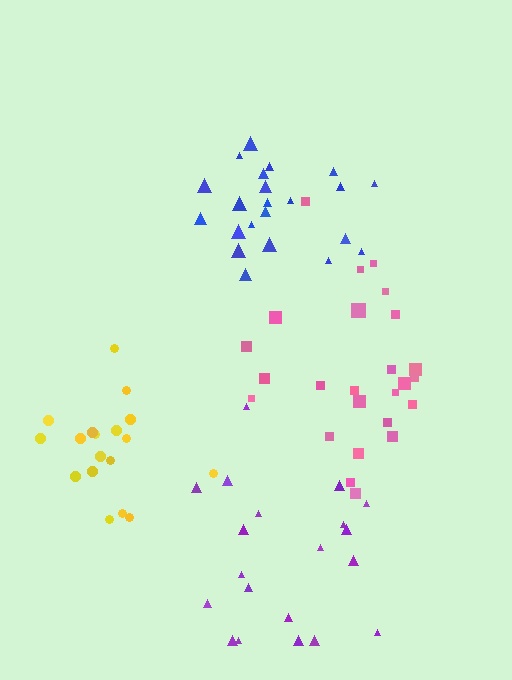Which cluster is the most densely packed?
Yellow.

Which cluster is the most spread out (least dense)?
Purple.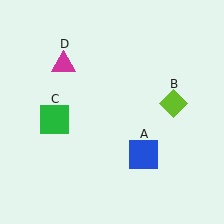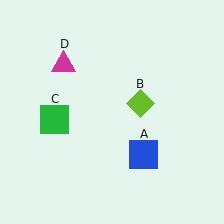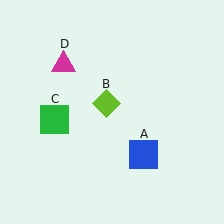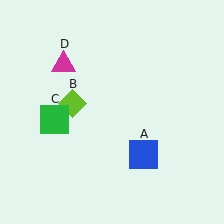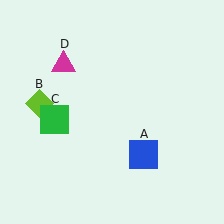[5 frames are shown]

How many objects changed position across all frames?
1 object changed position: lime diamond (object B).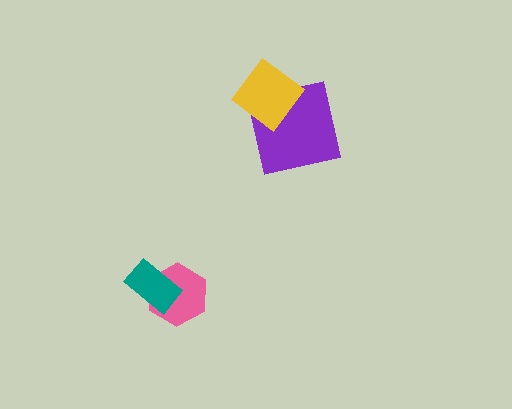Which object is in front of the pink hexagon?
The teal rectangle is in front of the pink hexagon.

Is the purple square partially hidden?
Yes, it is partially covered by another shape.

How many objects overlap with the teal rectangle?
1 object overlaps with the teal rectangle.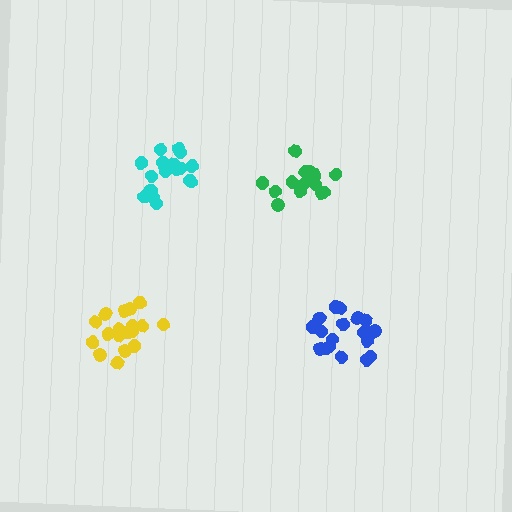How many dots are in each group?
Group 1: 14 dots, Group 2: 19 dots, Group 3: 19 dots, Group 4: 18 dots (70 total).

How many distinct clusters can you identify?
There are 4 distinct clusters.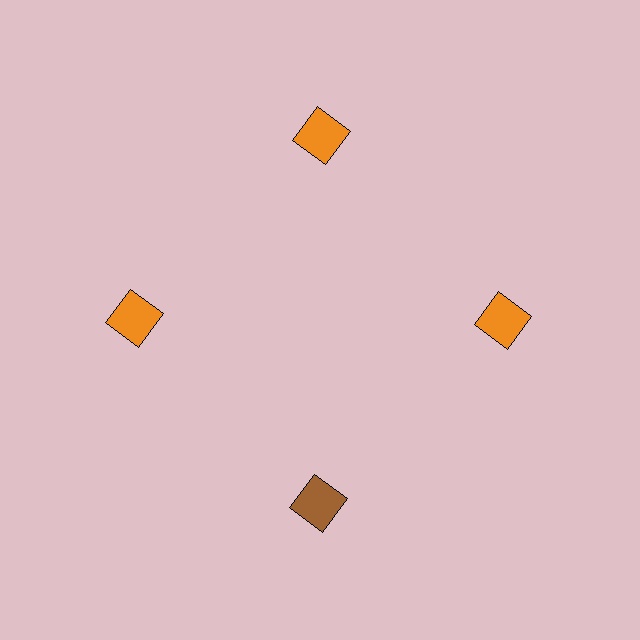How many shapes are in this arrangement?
There are 4 shapes arranged in a ring pattern.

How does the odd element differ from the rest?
It has a different color: brown instead of orange.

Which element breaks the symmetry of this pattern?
The brown square at roughly the 6 o'clock position breaks the symmetry. All other shapes are orange squares.